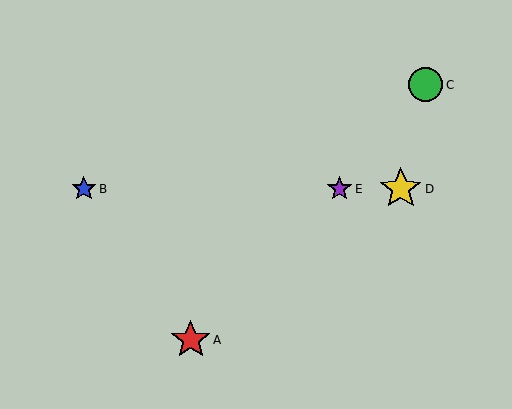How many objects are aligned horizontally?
3 objects (B, D, E) are aligned horizontally.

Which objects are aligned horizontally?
Objects B, D, E are aligned horizontally.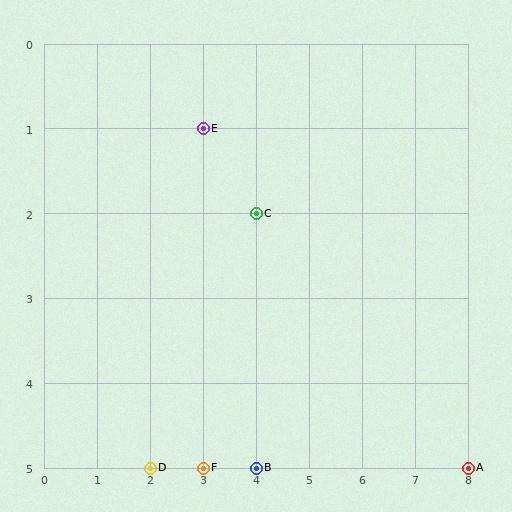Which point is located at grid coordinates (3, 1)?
Point E is at (3, 1).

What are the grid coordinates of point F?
Point F is at grid coordinates (3, 5).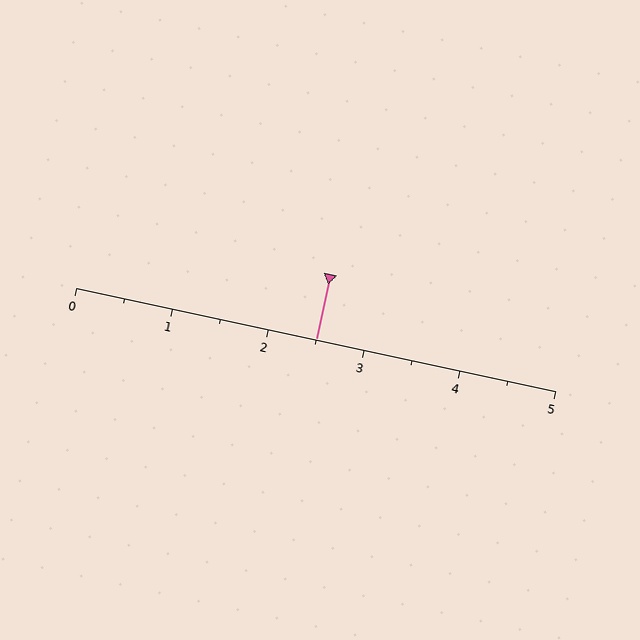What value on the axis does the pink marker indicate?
The marker indicates approximately 2.5.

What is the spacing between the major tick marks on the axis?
The major ticks are spaced 1 apart.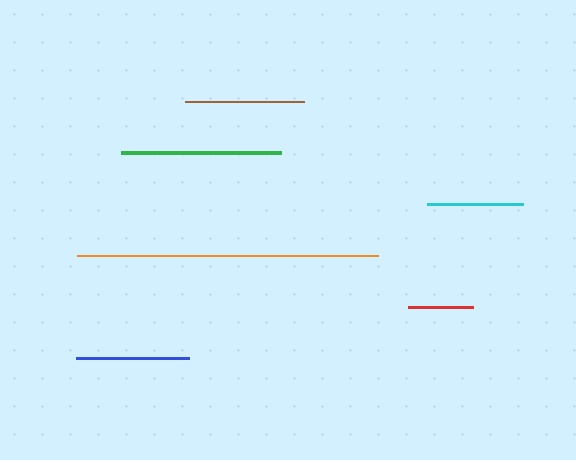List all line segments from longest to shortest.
From longest to shortest: orange, green, brown, blue, cyan, red.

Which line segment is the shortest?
The red line is the shortest at approximately 65 pixels.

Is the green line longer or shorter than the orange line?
The orange line is longer than the green line.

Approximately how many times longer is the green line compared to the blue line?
The green line is approximately 1.4 times the length of the blue line.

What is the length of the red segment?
The red segment is approximately 65 pixels long.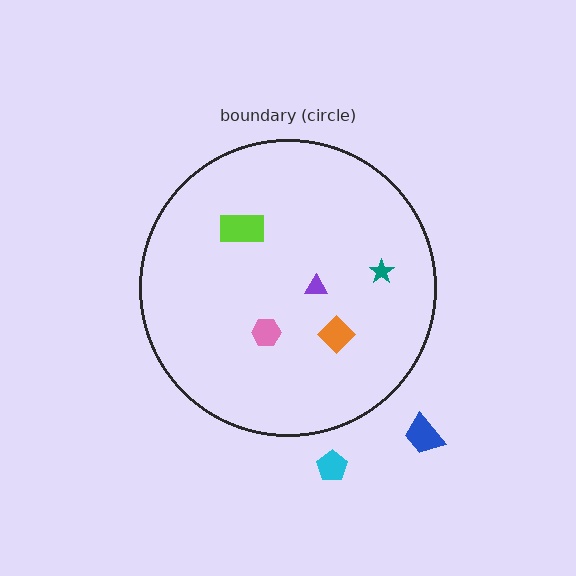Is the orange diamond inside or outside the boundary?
Inside.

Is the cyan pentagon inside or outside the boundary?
Outside.